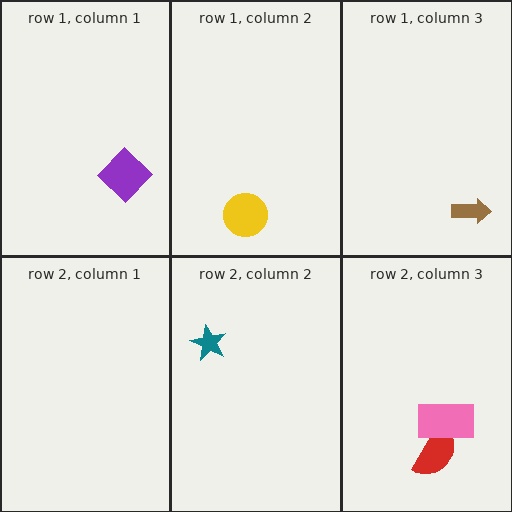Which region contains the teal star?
The row 2, column 2 region.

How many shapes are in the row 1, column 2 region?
1.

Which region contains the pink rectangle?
The row 2, column 3 region.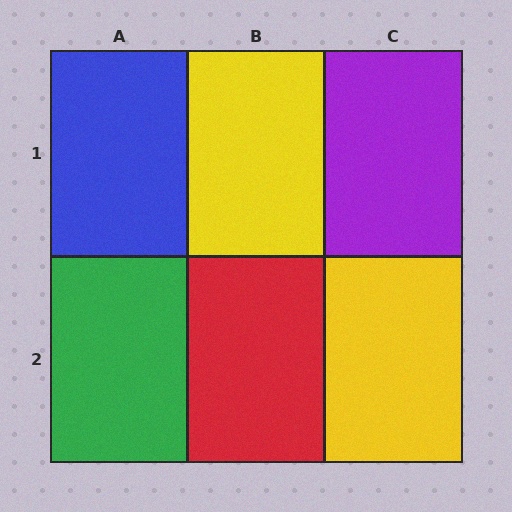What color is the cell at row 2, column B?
Red.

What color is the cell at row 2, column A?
Green.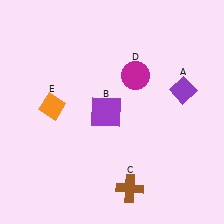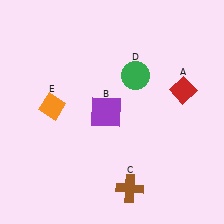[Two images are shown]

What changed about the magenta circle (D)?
In Image 1, D is magenta. In Image 2, it changed to green.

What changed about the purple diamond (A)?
In Image 1, A is purple. In Image 2, it changed to red.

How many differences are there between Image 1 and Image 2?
There are 2 differences between the two images.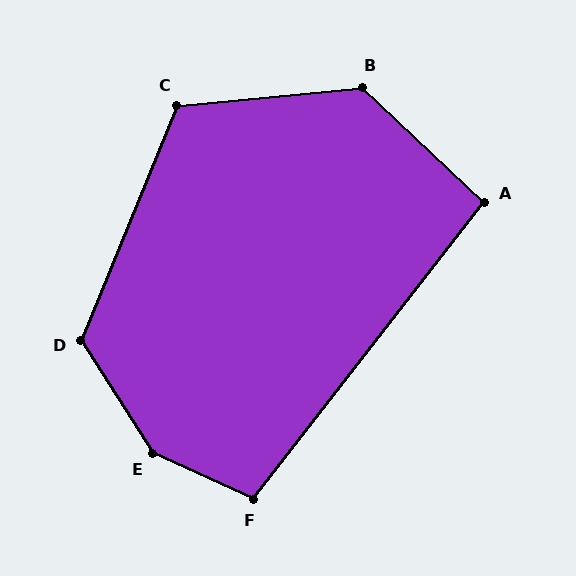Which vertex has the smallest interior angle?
A, at approximately 96 degrees.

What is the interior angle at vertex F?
Approximately 104 degrees (obtuse).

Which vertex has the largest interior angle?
E, at approximately 147 degrees.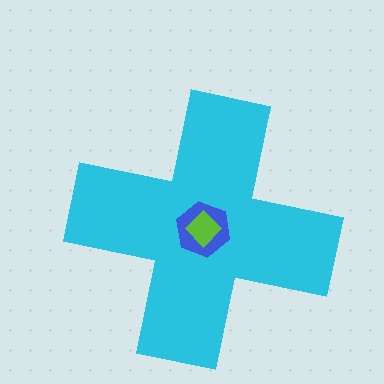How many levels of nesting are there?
3.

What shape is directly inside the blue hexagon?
The lime diamond.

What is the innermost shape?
The lime diamond.